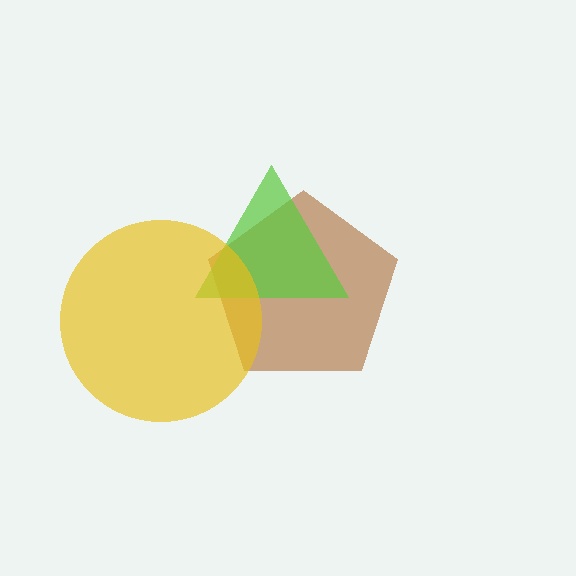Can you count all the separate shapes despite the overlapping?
Yes, there are 3 separate shapes.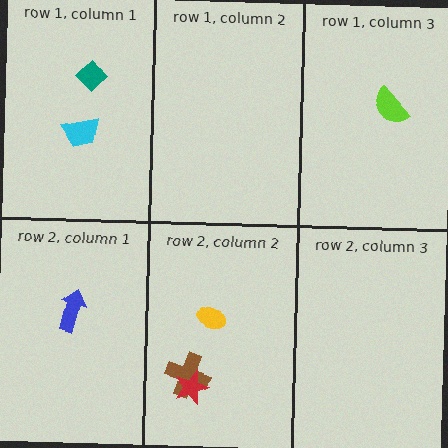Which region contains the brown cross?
The row 2, column 2 region.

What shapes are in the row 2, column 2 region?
The brown cross, the yellow ellipse, the red star.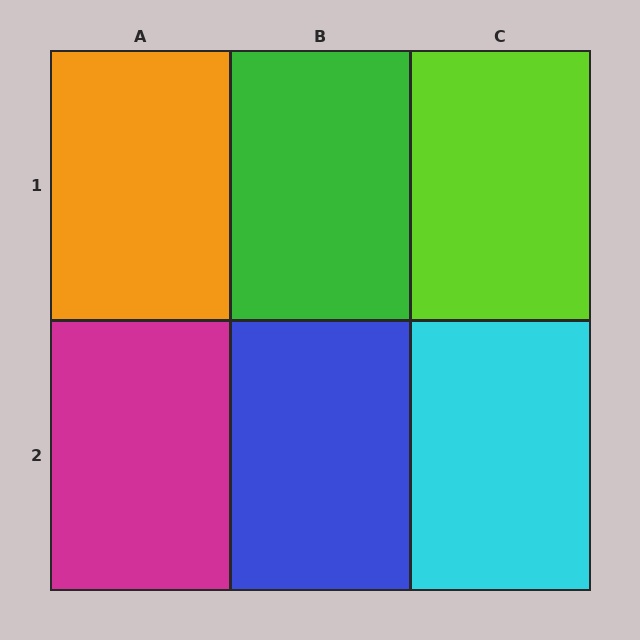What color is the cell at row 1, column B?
Green.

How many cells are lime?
1 cell is lime.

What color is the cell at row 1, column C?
Lime.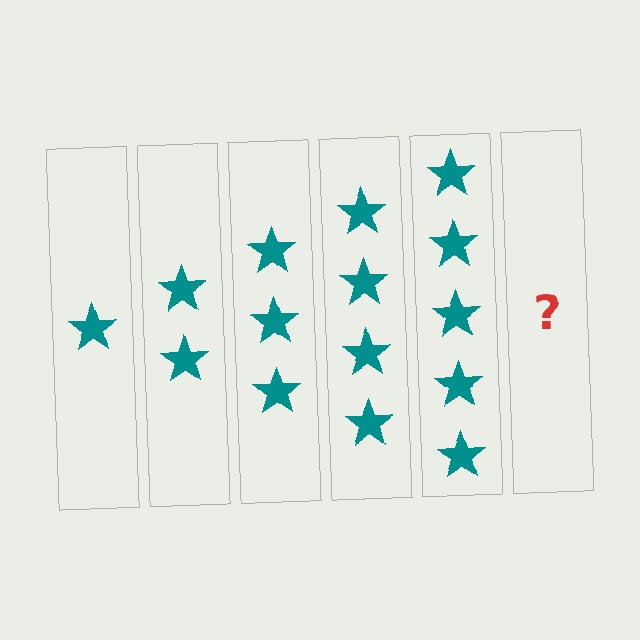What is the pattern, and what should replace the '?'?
The pattern is that each step adds one more star. The '?' should be 6 stars.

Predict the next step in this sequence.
The next step is 6 stars.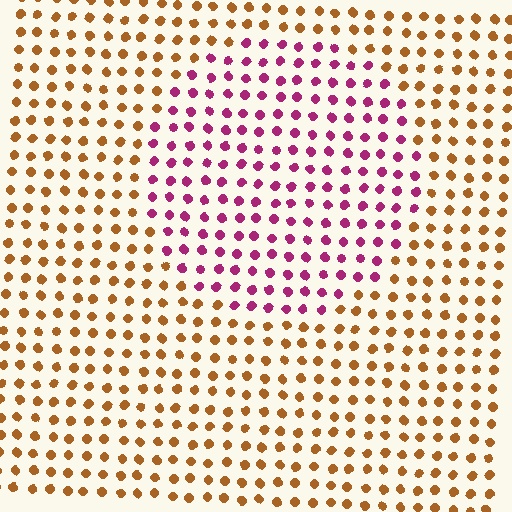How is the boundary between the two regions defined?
The boundary is defined purely by a slight shift in hue (about 67 degrees). Spacing, size, and orientation are identical on both sides.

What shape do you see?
I see a circle.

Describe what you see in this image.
The image is filled with small brown elements in a uniform arrangement. A circle-shaped region is visible where the elements are tinted to a slightly different hue, forming a subtle color boundary.